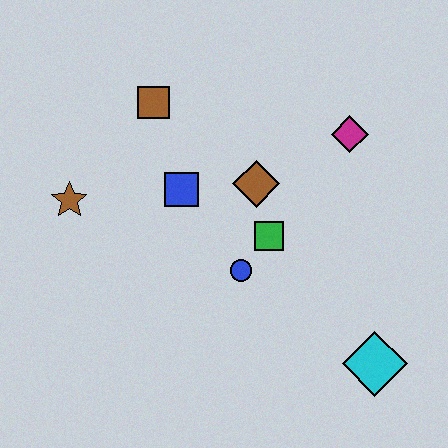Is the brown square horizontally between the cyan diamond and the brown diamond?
No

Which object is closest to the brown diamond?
The green square is closest to the brown diamond.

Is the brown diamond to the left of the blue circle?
No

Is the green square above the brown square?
No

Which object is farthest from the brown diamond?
The cyan diamond is farthest from the brown diamond.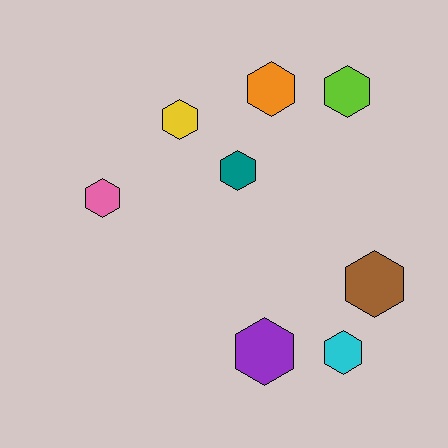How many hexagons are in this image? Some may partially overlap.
There are 8 hexagons.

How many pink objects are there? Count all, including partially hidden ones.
There is 1 pink object.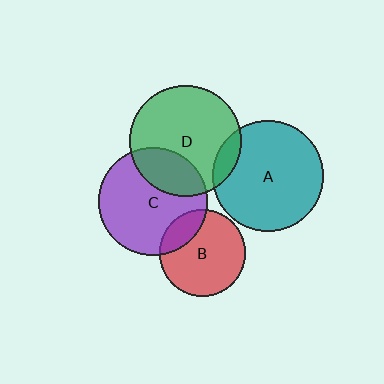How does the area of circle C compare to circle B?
Approximately 1.6 times.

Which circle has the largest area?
Circle D (green).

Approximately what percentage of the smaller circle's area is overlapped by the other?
Approximately 20%.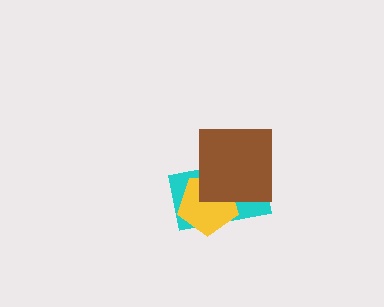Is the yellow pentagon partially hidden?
Yes, it is partially covered by another shape.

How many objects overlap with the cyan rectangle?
2 objects overlap with the cyan rectangle.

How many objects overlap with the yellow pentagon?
2 objects overlap with the yellow pentagon.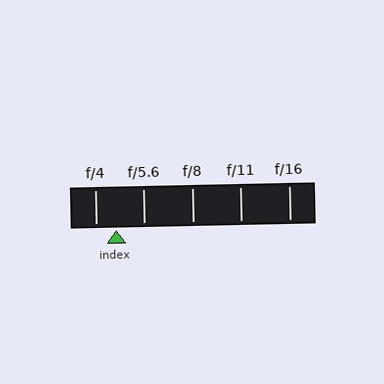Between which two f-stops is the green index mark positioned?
The index mark is between f/4 and f/5.6.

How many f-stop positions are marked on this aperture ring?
There are 5 f-stop positions marked.